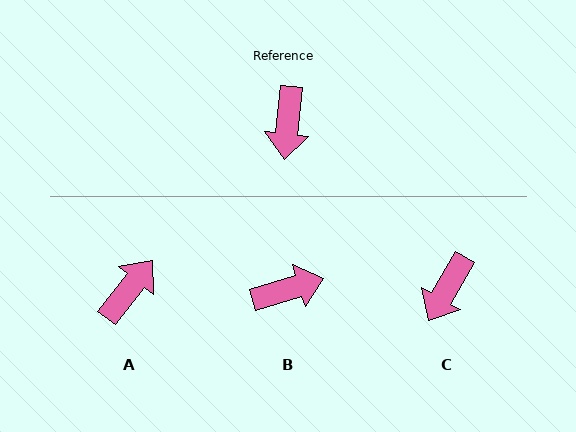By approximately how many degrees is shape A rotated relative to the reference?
Approximately 148 degrees counter-clockwise.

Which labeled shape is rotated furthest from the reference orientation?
A, about 148 degrees away.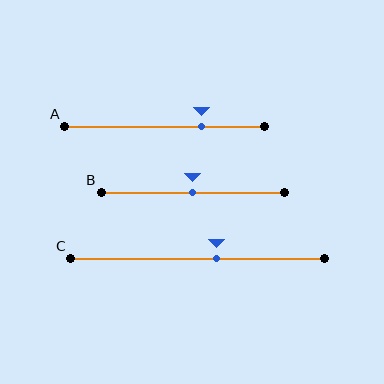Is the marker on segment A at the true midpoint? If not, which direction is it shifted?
No, the marker on segment A is shifted to the right by about 19% of the segment length.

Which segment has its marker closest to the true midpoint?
Segment B has its marker closest to the true midpoint.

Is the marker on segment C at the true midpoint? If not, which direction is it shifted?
No, the marker on segment C is shifted to the right by about 8% of the segment length.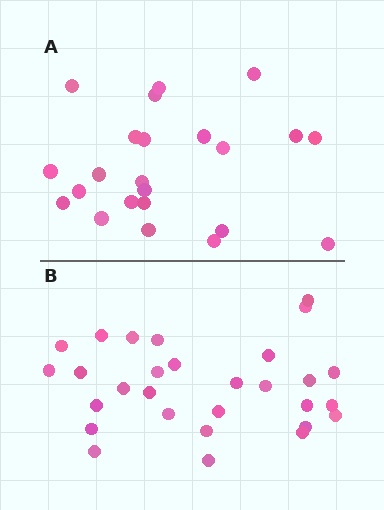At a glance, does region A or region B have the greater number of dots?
Region B (the bottom region) has more dots.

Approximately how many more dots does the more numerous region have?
Region B has about 6 more dots than region A.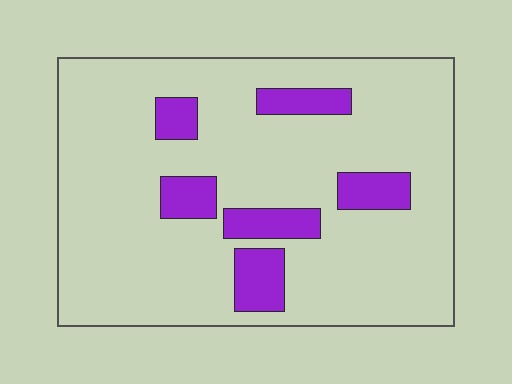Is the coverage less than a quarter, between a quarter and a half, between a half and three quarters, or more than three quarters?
Less than a quarter.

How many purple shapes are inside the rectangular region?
6.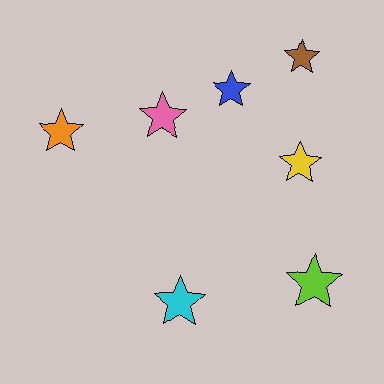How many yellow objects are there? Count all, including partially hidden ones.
There is 1 yellow object.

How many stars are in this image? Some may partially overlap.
There are 7 stars.